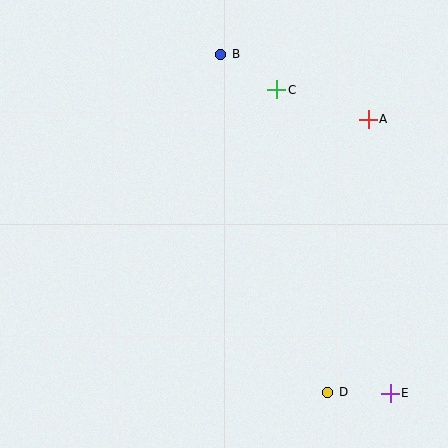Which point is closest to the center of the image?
Point C at (277, 90) is closest to the center.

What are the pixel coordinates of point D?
Point D is at (328, 392).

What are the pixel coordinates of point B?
Point B is at (221, 54).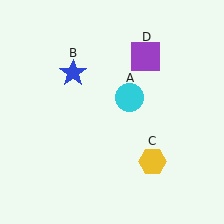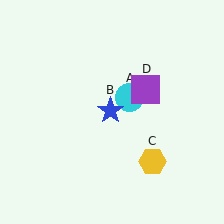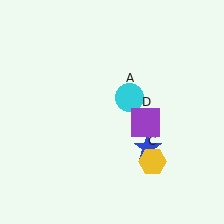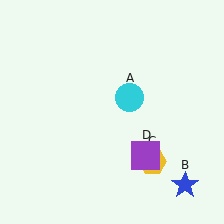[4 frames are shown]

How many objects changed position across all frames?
2 objects changed position: blue star (object B), purple square (object D).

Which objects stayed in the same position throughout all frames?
Cyan circle (object A) and yellow hexagon (object C) remained stationary.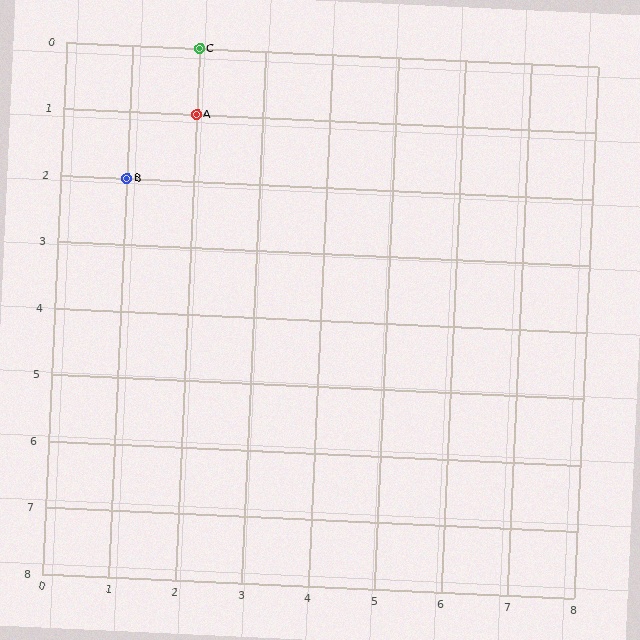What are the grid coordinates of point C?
Point C is at grid coordinates (2, 0).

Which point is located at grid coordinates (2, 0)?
Point C is at (2, 0).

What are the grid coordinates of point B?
Point B is at grid coordinates (1, 2).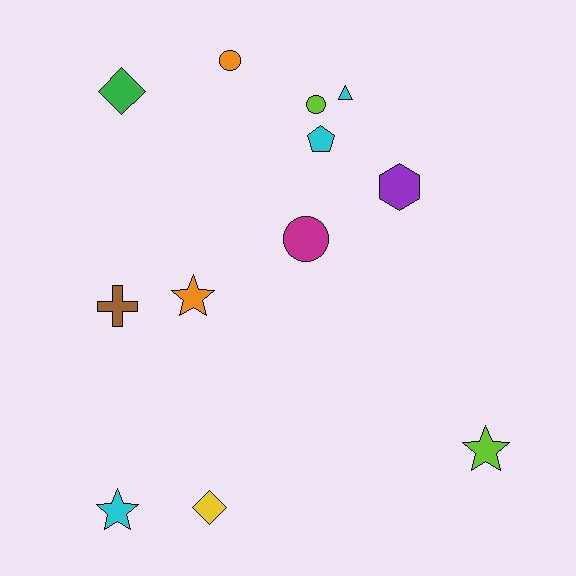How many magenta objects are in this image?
There is 1 magenta object.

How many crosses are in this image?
There is 1 cross.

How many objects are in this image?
There are 12 objects.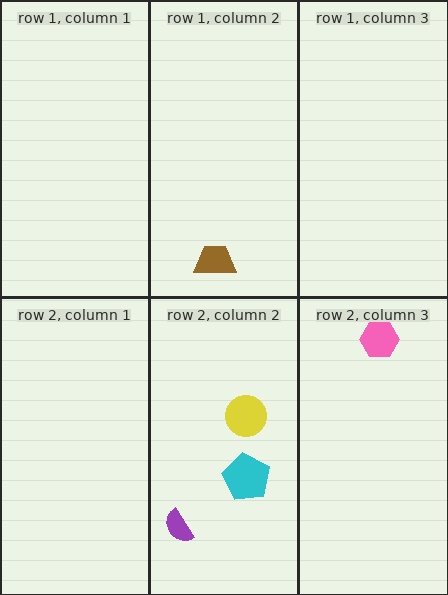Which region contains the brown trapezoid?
The row 1, column 2 region.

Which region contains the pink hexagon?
The row 2, column 3 region.